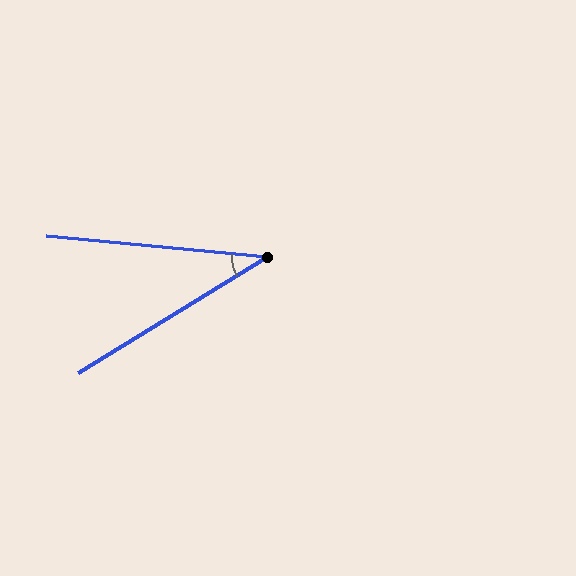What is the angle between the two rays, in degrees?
Approximately 37 degrees.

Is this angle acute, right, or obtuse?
It is acute.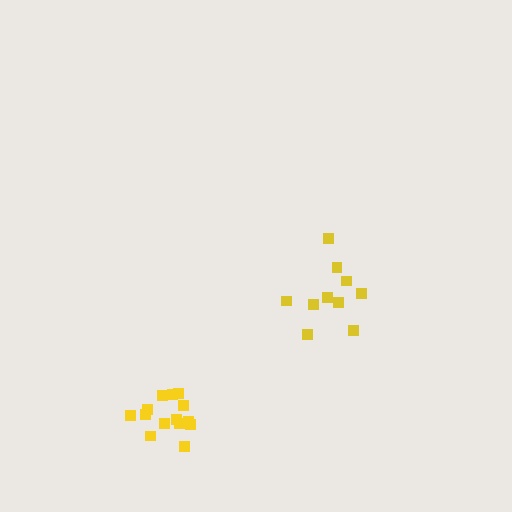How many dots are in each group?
Group 1: 14 dots, Group 2: 10 dots (24 total).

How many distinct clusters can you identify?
There are 2 distinct clusters.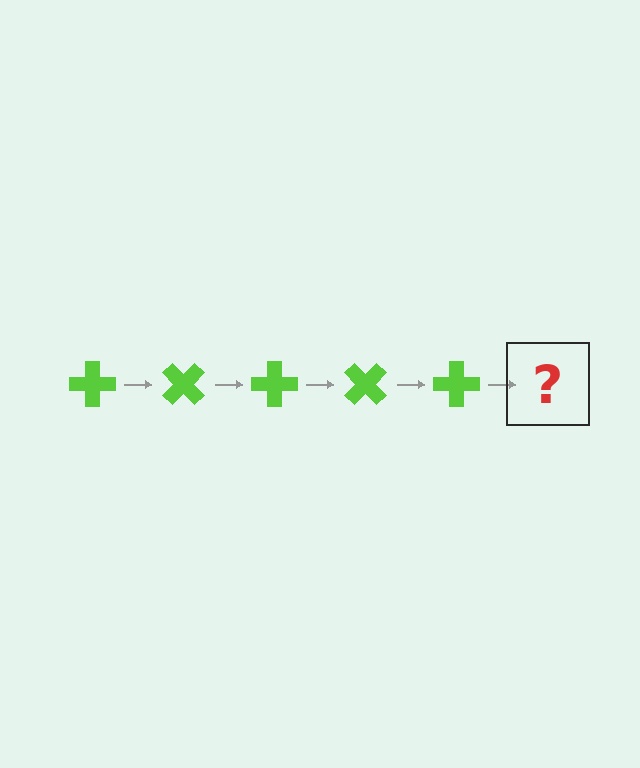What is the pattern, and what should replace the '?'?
The pattern is that the cross rotates 45 degrees each step. The '?' should be a lime cross rotated 225 degrees.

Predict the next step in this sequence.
The next step is a lime cross rotated 225 degrees.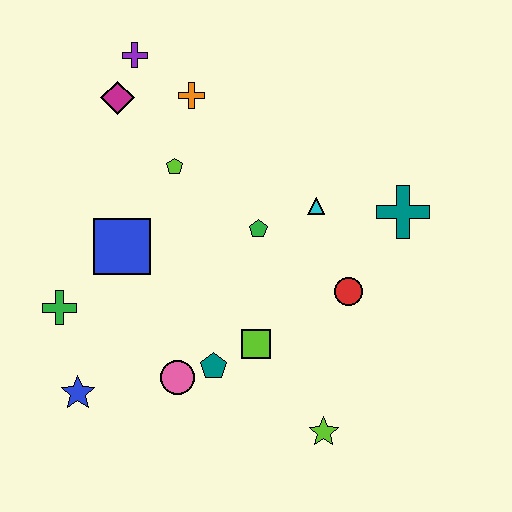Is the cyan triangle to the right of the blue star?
Yes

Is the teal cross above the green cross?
Yes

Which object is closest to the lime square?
The teal pentagon is closest to the lime square.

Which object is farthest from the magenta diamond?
The lime star is farthest from the magenta diamond.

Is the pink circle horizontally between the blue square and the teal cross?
Yes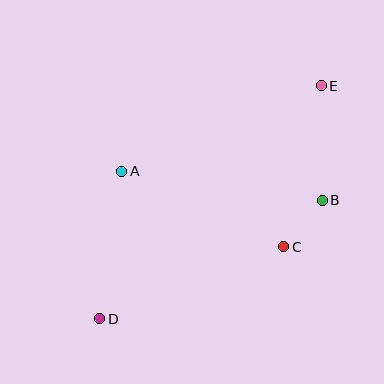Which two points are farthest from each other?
Points D and E are farthest from each other.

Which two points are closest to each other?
Points B and C are closest to each other.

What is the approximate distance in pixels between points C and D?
The distance between C and D is approximately 198 pixels.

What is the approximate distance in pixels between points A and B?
The distance between A and B is approximately 203 pixels.